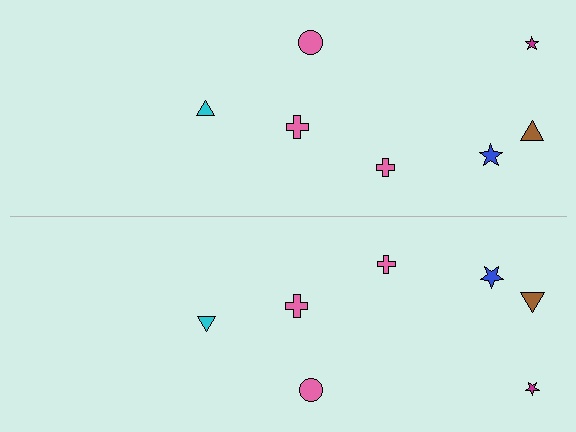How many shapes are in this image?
There are 14 shapes in this image.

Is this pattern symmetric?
Yes, this pattern has bilateral (reflection) symmetry.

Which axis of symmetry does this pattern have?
The pattern has a horizontal axis of symmetry running through the center of the image.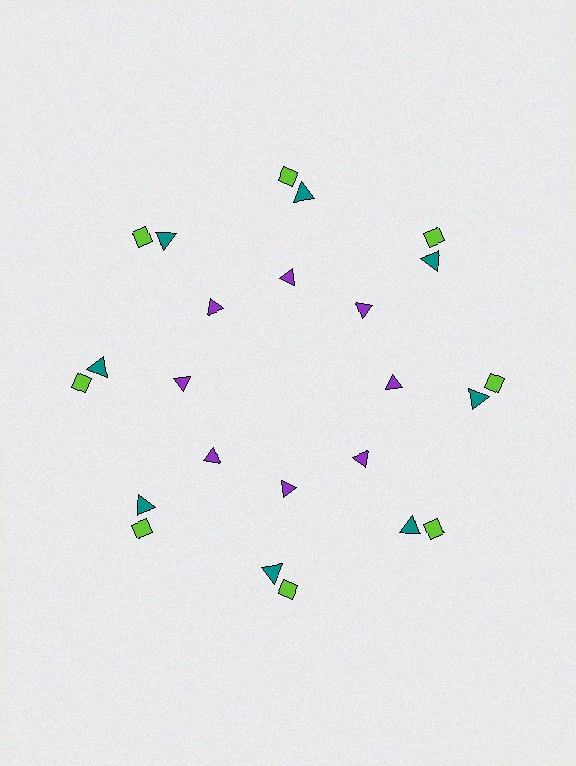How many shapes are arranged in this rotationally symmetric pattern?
There are 24 shapes, arranged in 8 groups of 3.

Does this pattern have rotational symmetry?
Yes, this pattern has 8-fold rotational symmetry. It looks the same after rotating 45 degrees around the center.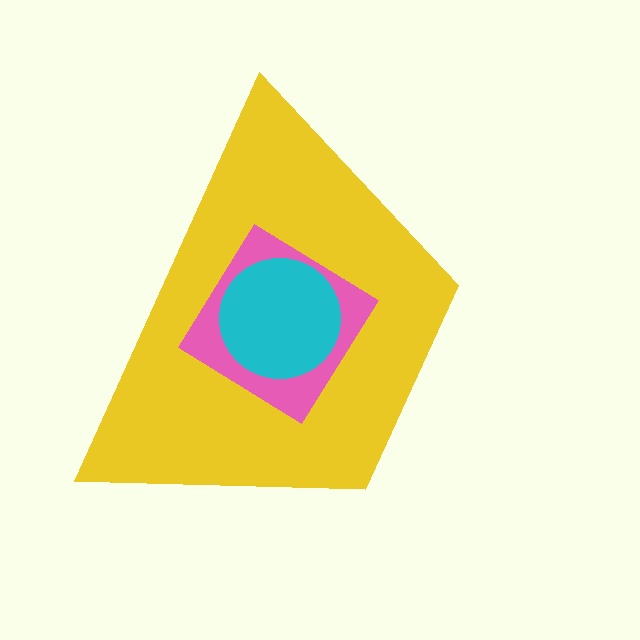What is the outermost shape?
The yellow trapezoid.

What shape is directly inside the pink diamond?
The cyan circle.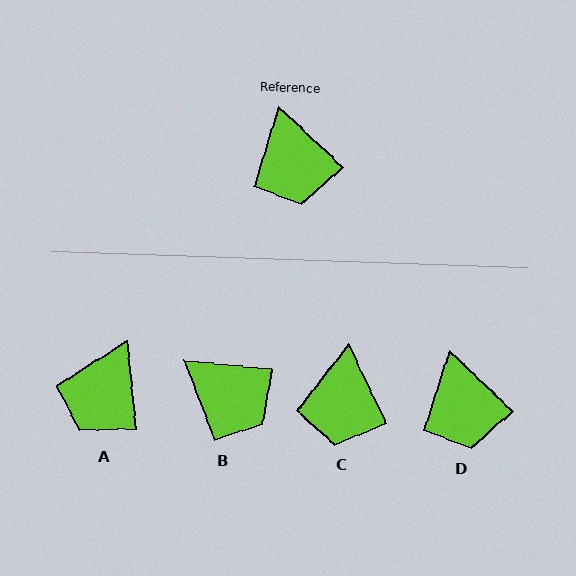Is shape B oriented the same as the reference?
No, it is off by about 38 degrees.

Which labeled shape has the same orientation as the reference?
D.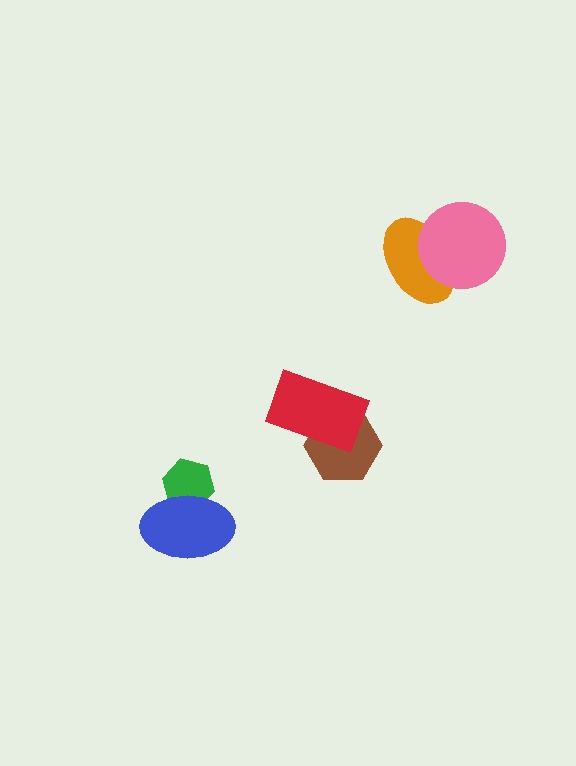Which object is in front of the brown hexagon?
The red rectangle is in front of the brown hexagon.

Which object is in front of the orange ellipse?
The pink circle is in front of the orange ellipse.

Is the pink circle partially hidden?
No, no other shape covers it.